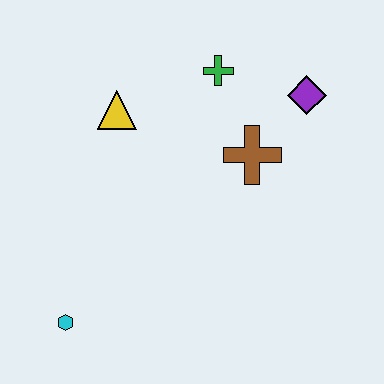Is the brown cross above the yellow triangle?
No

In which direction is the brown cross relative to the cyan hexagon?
The brown cross is to the right of the cyan hexagon.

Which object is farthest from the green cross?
The cyan hexagon is farthest from the green cross.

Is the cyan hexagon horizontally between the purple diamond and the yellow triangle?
No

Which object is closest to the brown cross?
The purple diamond is closest to the brown cross.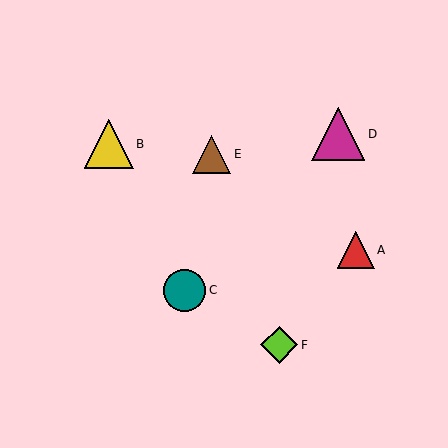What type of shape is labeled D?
Shape D is a magenta triangle.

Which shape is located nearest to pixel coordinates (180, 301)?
The teal circle (labeled C) at (184, 290) is nearest to that location.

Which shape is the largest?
The magenta triangle (labeled D) is the largest.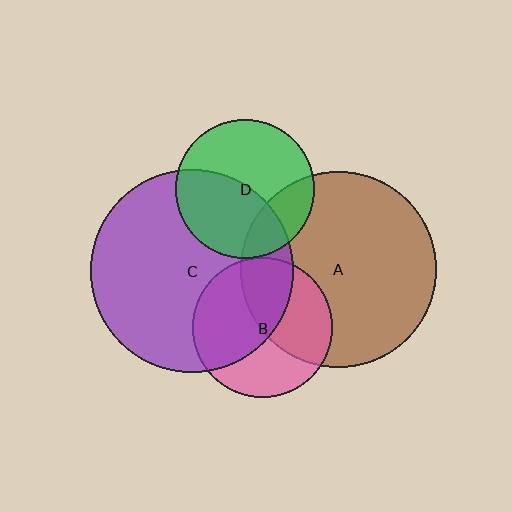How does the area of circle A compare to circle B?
Approximately 2.0 times.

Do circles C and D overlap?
Yes.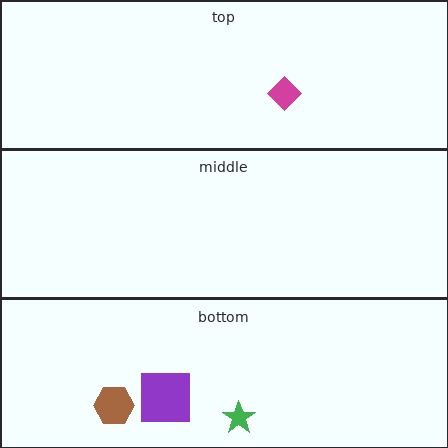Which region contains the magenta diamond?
The top region.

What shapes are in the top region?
The magenta diamond.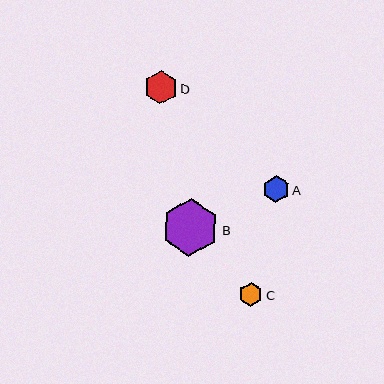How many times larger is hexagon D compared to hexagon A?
Hexagon D is approximately 1.2 times the size of hexagon A.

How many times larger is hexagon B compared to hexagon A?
Hexagon B is approximately 2.1 times the size of hexagon A.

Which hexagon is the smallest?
Hexagon C is the smallest with a size of approximately 24 pixels.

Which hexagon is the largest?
Hexagon B is the largest with a size of approximately 57 pixels.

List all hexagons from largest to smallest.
From largest to smallest: B, D, A, C.